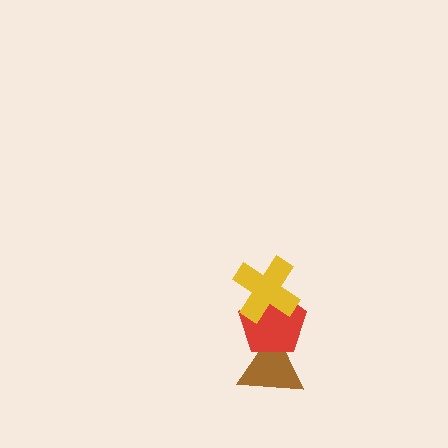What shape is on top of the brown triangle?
The red pentagon is on top of the brown triangle.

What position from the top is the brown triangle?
The brown triangle is 3rd from the top.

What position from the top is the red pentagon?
The red pentagon is 2nd from the top.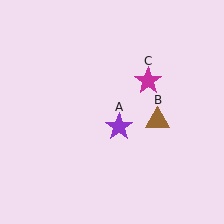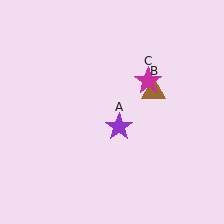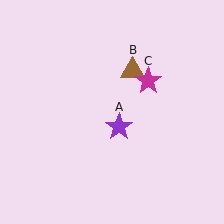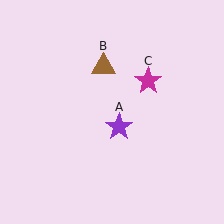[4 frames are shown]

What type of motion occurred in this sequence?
The brown triangle (object B) rotated counterclockwise around the center of the scene.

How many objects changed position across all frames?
1 object changed position: brown triangle (object B).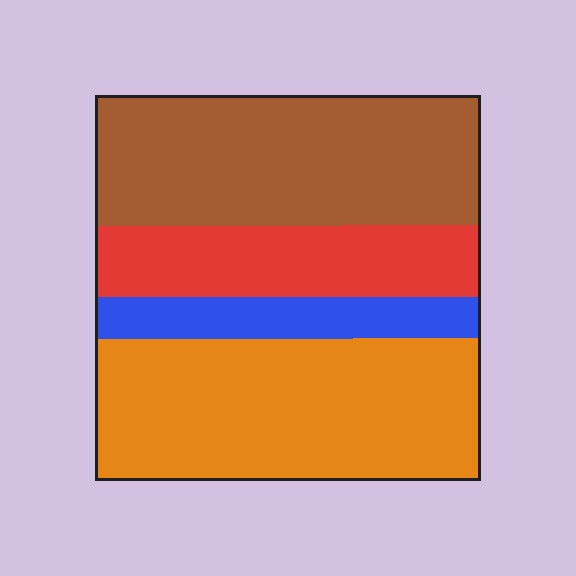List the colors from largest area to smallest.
From largest to smallest: orange, brown, red, blue.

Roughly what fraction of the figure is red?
Red takes up between a sixth and a third of the figure.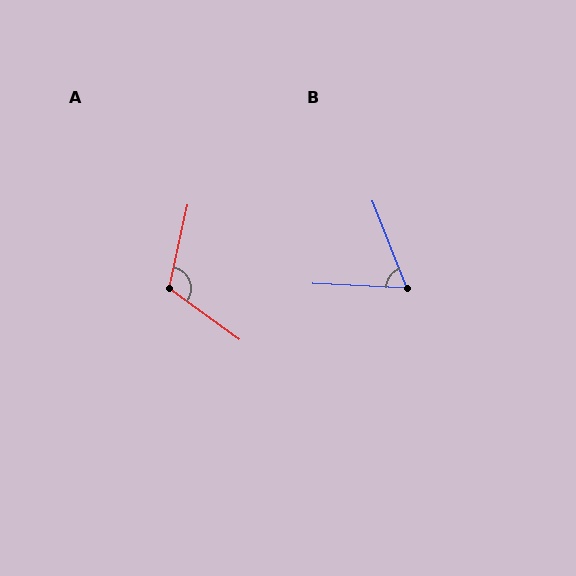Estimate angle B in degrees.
Approximately 66 degrees.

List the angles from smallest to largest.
B (66°), A (114°).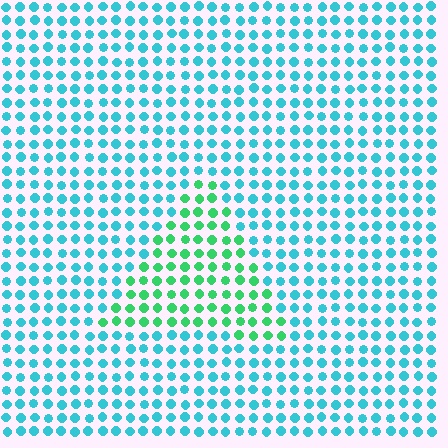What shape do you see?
I see a triangle.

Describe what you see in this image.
The image is filled with small cyan elements in a uniform arrangement. A triangle-shaped region is visible where the elements are tinted to a slightly different hue, forming a subtle color boundary.